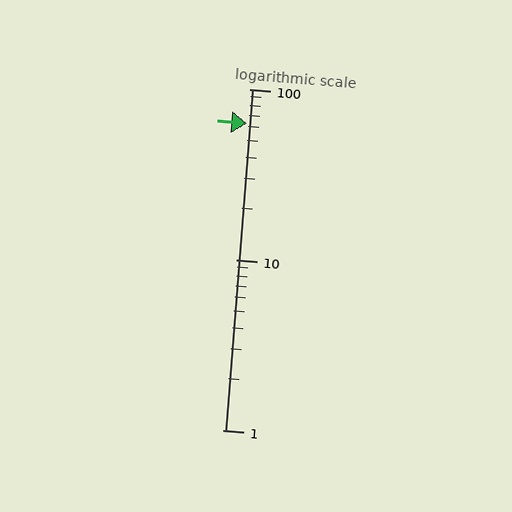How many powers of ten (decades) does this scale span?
The scale spans 2 decades, from 1 to 100.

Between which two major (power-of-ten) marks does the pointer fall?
The pointer is between 10 and 100.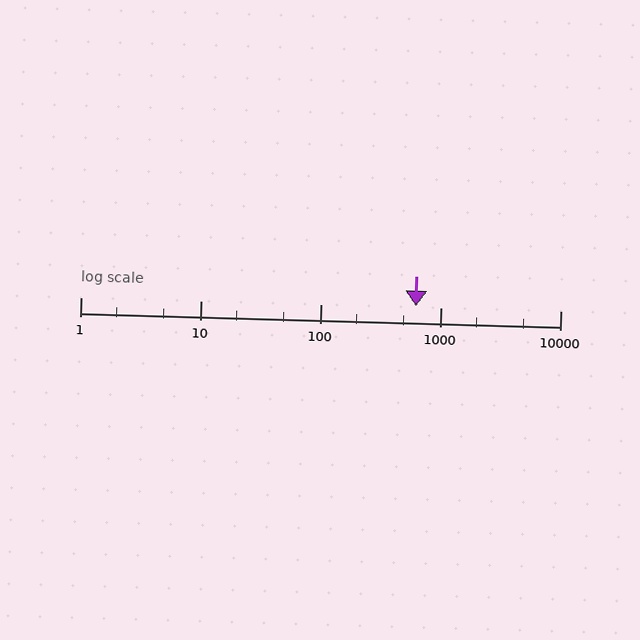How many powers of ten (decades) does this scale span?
The scale spans 4 decades, from 1 to 10000.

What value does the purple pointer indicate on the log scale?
The pointer indicates approximately 630.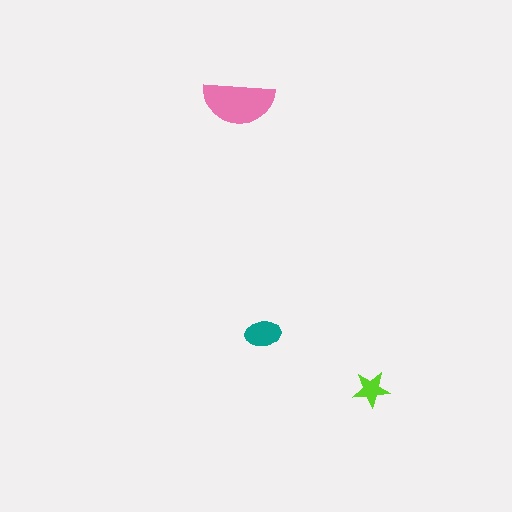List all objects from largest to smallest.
The pink semicircle, the teal ellipse, the lime star.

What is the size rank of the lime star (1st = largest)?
3rd.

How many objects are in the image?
There are 3 objects in the image.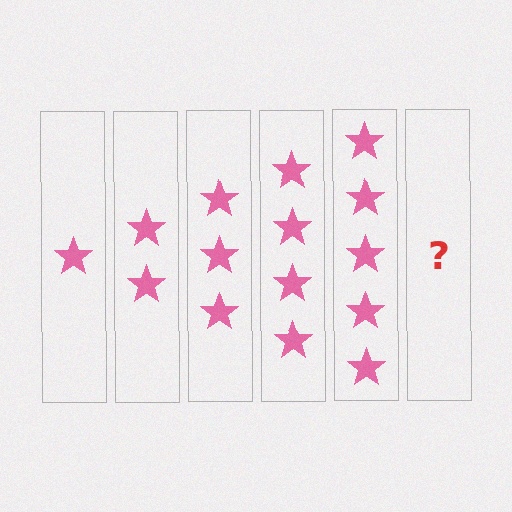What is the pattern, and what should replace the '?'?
The pattern is that each step adds one more star. The '?' should be 6 stars.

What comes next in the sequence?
The next element should be 6 stars.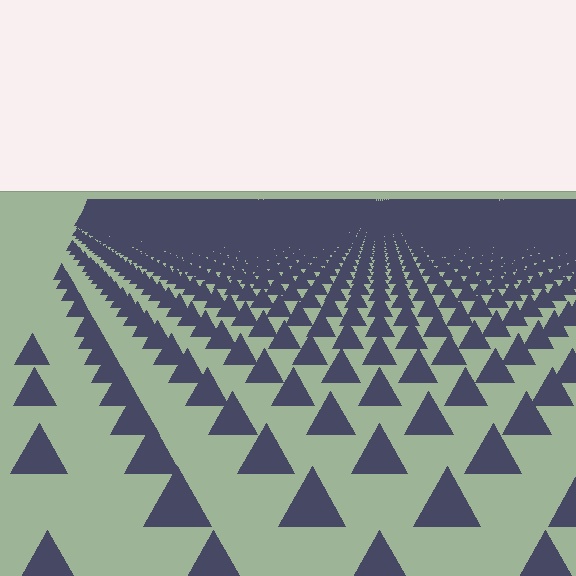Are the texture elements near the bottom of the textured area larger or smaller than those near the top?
Larger. Near the bottom, elements are closer to the viewer and appear at a bigger on-screen size.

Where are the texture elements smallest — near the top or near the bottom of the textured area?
Near the top.